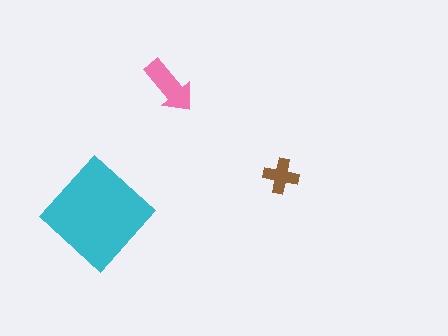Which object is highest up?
The pink arrow is topmost.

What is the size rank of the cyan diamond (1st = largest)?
1st.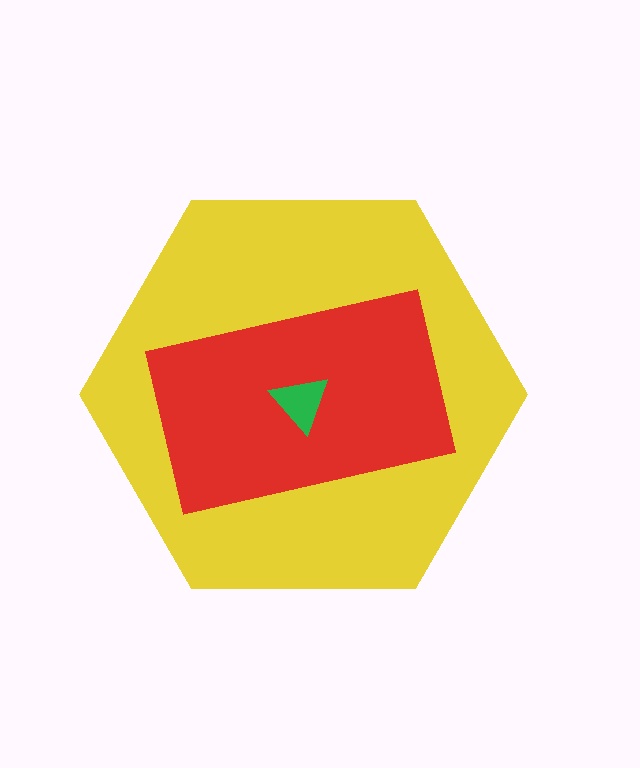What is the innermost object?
The green triangle.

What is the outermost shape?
The yellow hexagon.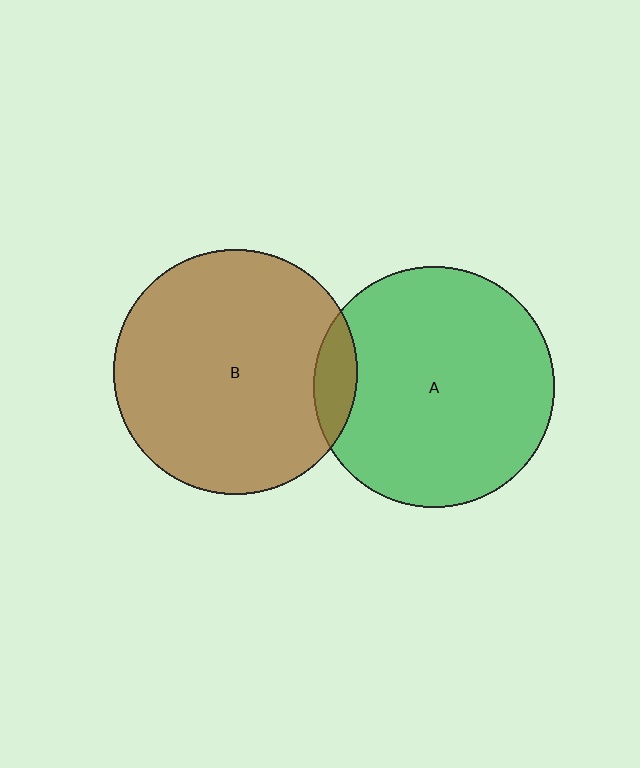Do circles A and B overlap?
Yes.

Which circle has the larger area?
Circle B (brown).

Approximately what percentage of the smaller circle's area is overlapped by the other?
Approximately 10%.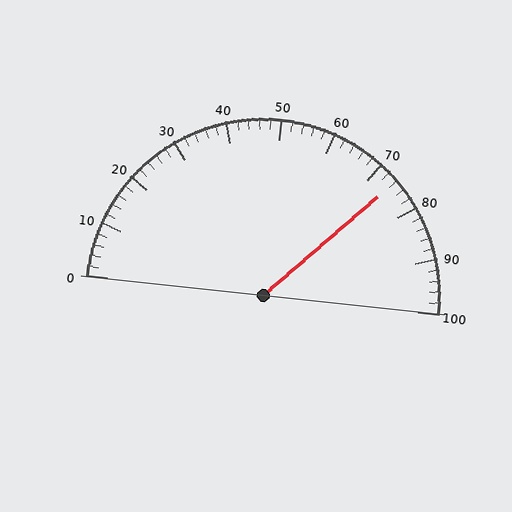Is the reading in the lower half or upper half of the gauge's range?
The reading is in the upper half of the range (0 to 100).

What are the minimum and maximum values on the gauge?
The gauge ranges from 0 to 100.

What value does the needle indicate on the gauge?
The needle indicates approximately 74.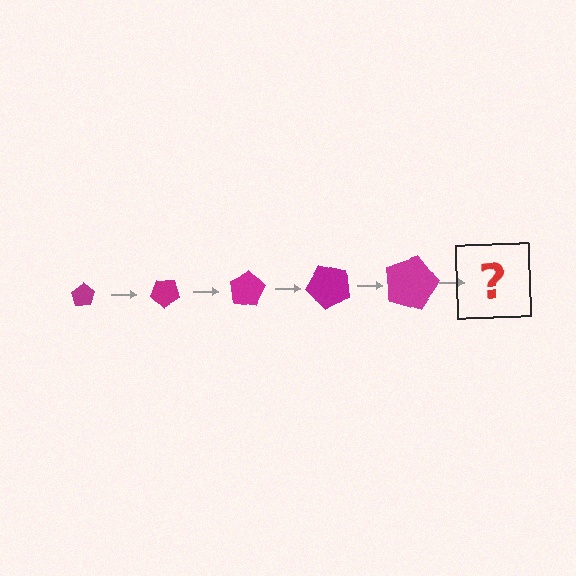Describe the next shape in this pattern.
It should be a pentagon, larger than the previous one and rotated 200 degrees from the start.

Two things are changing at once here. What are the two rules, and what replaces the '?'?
The two rules are that the pentagon grows larger each step and it rotates 40 degrees each step. The '?' should be a pentagon, larger than the previous one and rotated 200 degrees from the start.